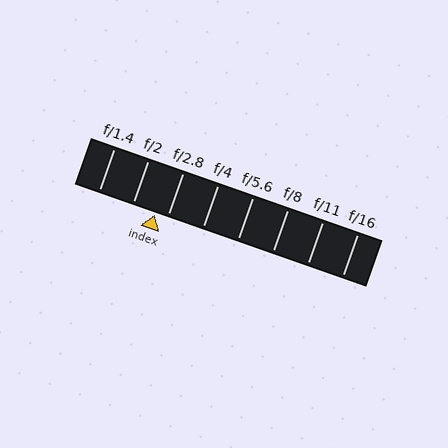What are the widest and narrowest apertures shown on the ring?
The widest aperture shown is f/1.4 and the narrowest is f/16.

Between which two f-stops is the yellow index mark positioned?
The index mark is between f/2 and f/2.8.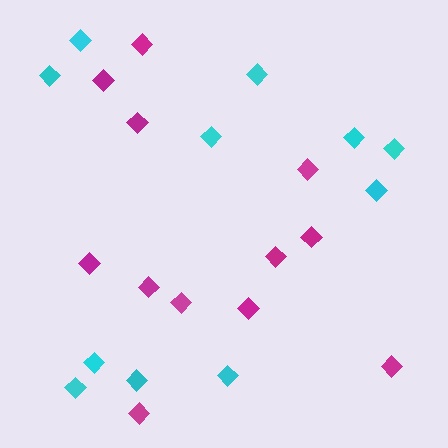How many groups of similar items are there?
There are 2 groups: one group of cyan diamonds (11) and one group of magenta diamonds (12).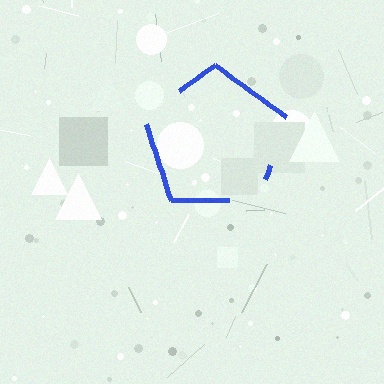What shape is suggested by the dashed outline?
The dashed outline suggests a pentagon.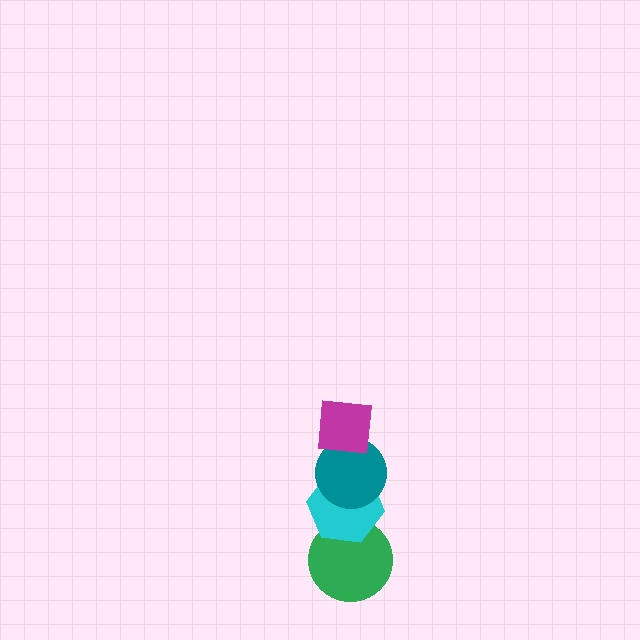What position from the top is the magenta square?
The magenta square is 1st from the top.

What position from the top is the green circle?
The green circle is 4th from the top.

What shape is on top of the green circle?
The cyan hexagon is on top of the green circle.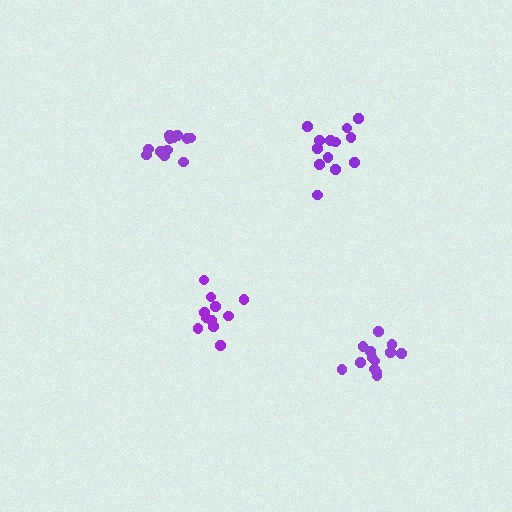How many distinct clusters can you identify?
There are 4 distinct clusters.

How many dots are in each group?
Group 1: 13 dots, Group 2: 13 dots, Group 3: 11 dots, Group 4: 14 dots (51 total).